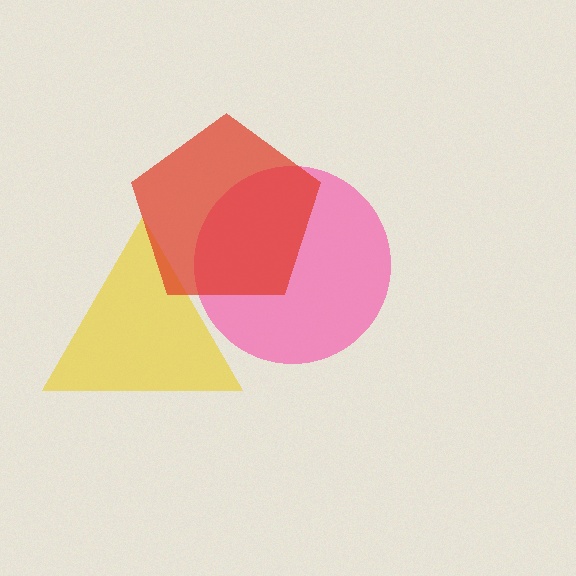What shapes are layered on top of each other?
The layered shapes are: a pink circle, a yellow triangle, a red pentagon.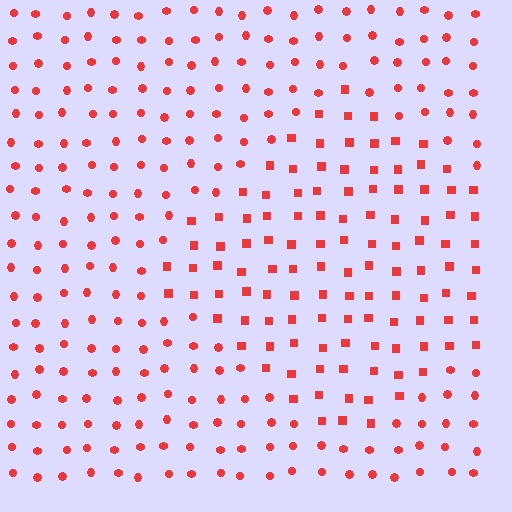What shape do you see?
I see a diamond.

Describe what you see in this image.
The image is filled with small red elements arranged in a uniform grid. A diamond-shaped region contains squares, while the surrounding area contains circles. The boundary is defined purely by the change in element shape.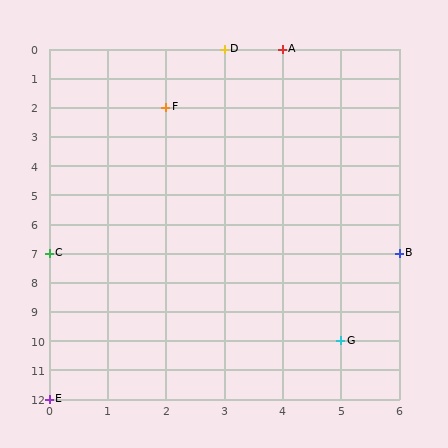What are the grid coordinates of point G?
Point G is at grid coordinates (5, 10).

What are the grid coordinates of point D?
Point D is at grid coordinates (3, 0).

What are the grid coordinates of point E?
Point E is at grid coordinates (0, 12).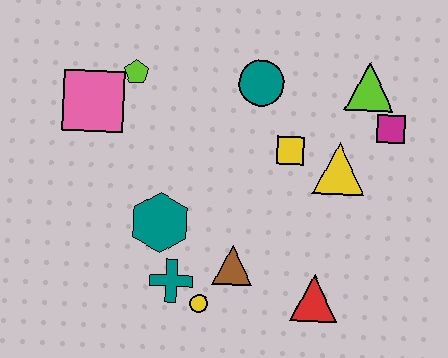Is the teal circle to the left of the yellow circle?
No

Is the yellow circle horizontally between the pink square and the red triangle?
Yes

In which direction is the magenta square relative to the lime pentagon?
The magenta square is to the right of the lime pentagon.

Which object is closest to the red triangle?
The brown triangle is closest to the red triangle.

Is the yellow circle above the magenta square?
No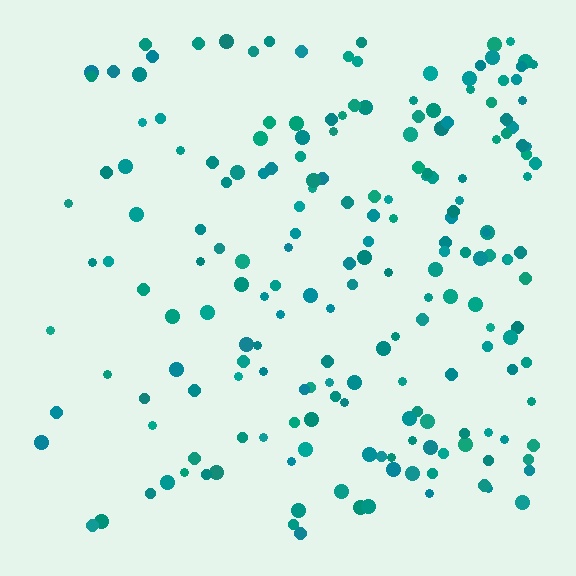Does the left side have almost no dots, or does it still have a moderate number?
Still a moderate number, just noticeably fewer than the right.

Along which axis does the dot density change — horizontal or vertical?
Horizontal.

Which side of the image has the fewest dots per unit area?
The left.